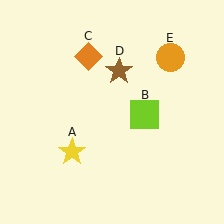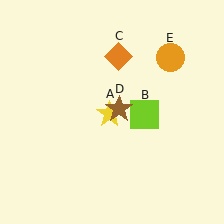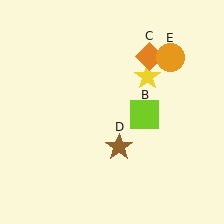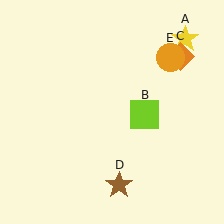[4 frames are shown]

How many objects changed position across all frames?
3 objects changed position: yellow star (object A), orange diamond (object C), brown star (object D).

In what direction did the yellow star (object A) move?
The yellow star (object A) moved up and to the right.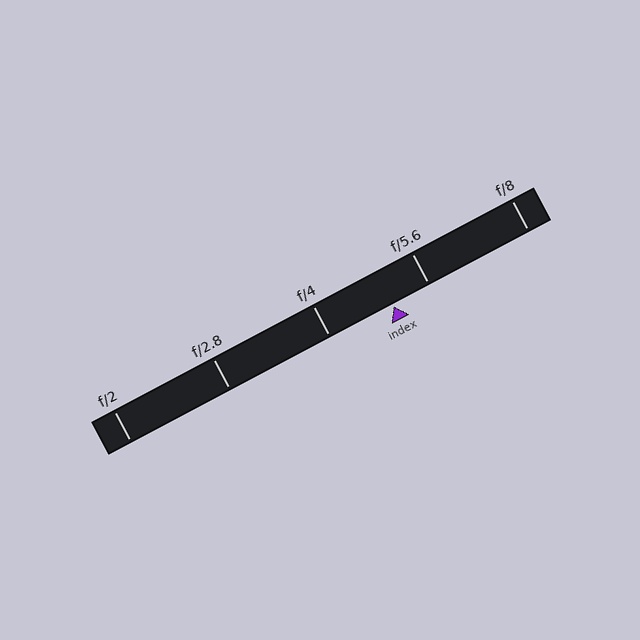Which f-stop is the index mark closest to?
The index mark is closest to f/5.6.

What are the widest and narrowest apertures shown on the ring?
The widest aperture shown is f/2 and the narrowest is f/8.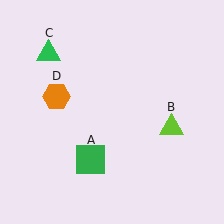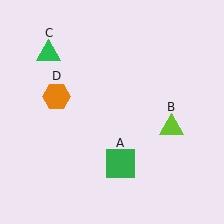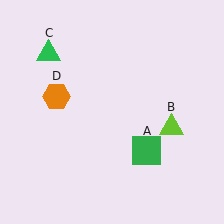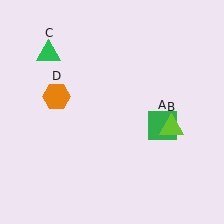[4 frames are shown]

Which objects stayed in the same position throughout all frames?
Lime triangle (object B) and green triangle (object C) and orange hexagon (object D) remained stationary.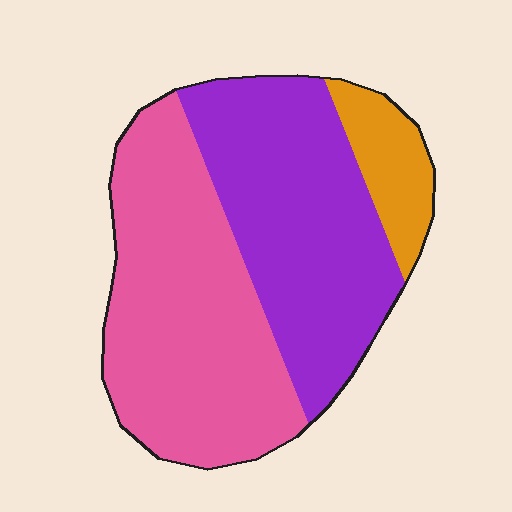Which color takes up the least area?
Orange, at roughly 10%.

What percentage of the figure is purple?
Purple covers roughly 40% of the figure.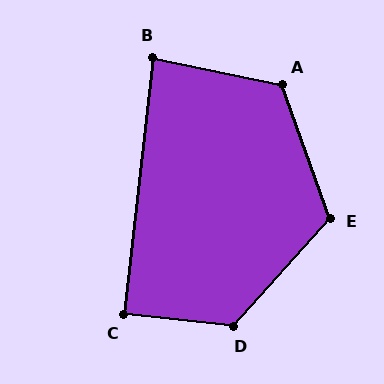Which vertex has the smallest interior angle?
B, at approximately 84 degrees.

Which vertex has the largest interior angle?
D, at approximately 126 degrees.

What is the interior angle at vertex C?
Approximately 89 degrees (approximately right).